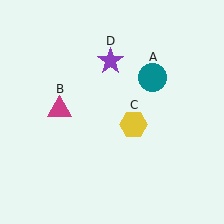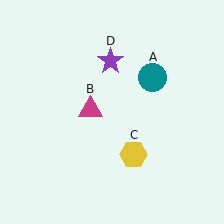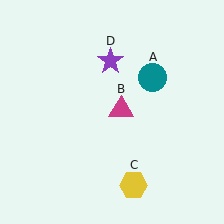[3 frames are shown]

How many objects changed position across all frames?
2 objects changed position: magenta triangle (object B), yellow hexagon (object C).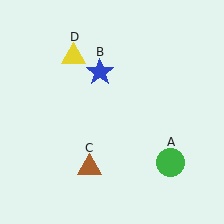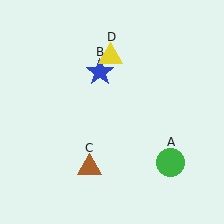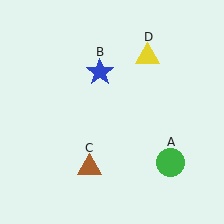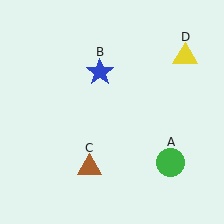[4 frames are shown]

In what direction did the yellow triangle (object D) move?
The yellow triangle (object D) moved right.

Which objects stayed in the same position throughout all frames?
Green circle (object A) and blue star (object B) and brown triangle (object C) remained stationary.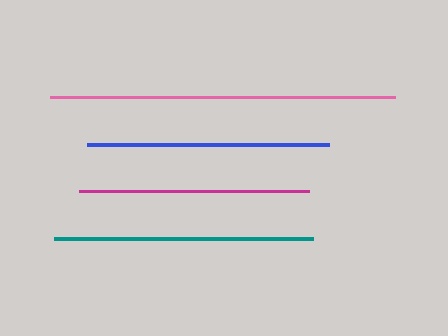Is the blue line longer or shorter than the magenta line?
The blue line is longer than the magenta line.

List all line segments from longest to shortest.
From longest to shortest: pink, teal, blue, magenta.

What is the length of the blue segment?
The blue segment is approximately 242 pixels long.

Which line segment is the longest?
The pink line is the longest at approximately 345 pixels.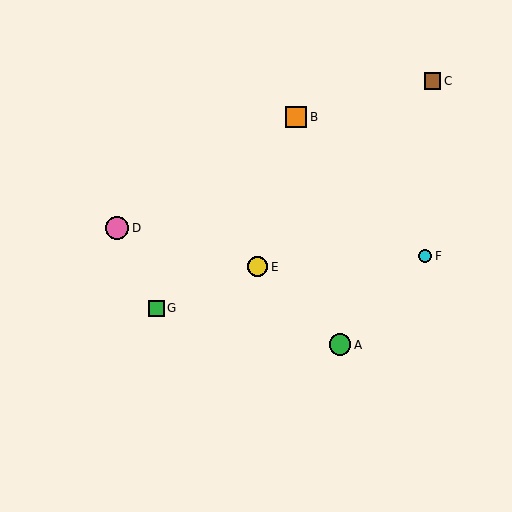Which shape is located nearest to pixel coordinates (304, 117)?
The orange square (labeled B) at (296, 117) is nearest to that location.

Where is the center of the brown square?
The center of the brown square is at (433, 81).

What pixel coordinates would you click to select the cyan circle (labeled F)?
Click at (425, 256) to select the cyan circle F.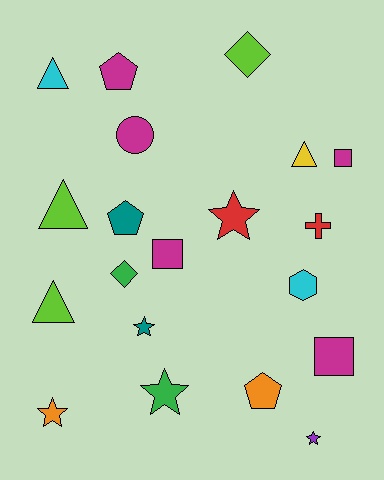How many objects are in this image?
There are 20 objects.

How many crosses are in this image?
There is 1 cross.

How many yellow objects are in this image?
There is 1 yellow object.